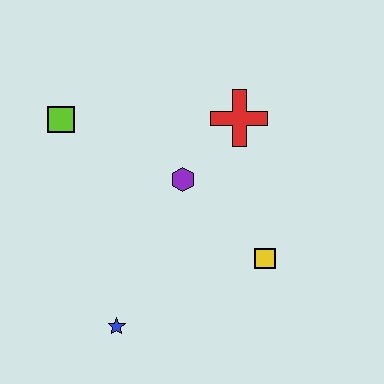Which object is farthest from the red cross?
The blue star is farthest from the red cross.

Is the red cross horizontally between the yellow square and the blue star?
Yes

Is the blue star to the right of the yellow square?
No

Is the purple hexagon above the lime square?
No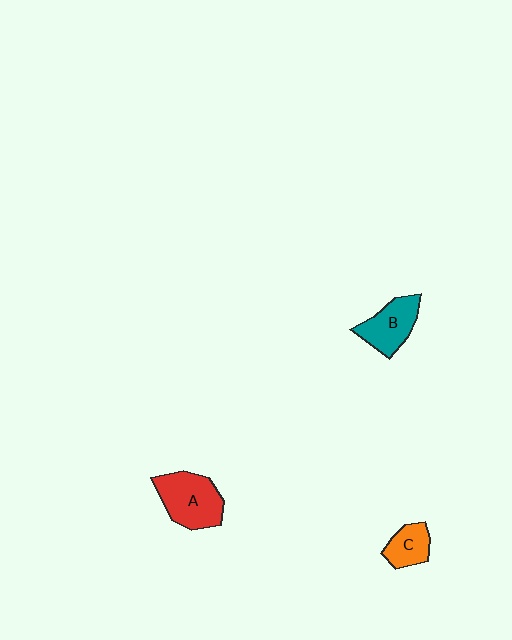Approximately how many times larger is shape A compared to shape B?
Approximately 1.3 times.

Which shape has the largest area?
Shape A (red).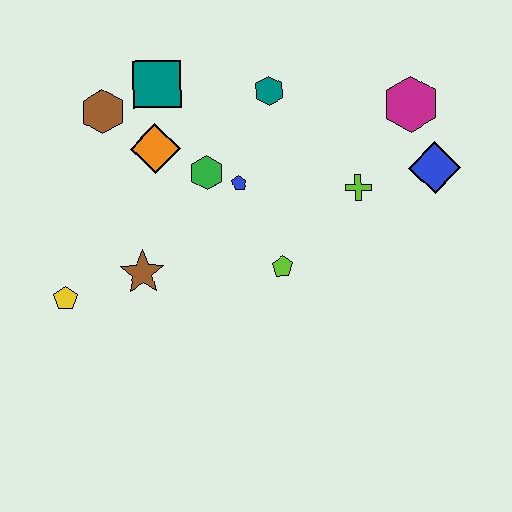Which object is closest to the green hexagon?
The blue pentagon is closest to the green hexagon.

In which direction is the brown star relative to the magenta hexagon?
The brown star is to the left of the magenta hexagon.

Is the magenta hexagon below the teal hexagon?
Yes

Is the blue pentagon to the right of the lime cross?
No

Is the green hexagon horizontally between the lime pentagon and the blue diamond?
No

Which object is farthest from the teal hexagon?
The yellow pentagon is farthest from the teal hexagon.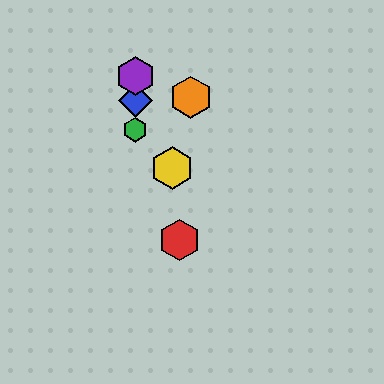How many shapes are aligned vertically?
3 shapes (the blue diamond, the green hexagon, the purple hexagon) are aligned vertically.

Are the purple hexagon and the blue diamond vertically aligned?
Yes, both are at x≈135.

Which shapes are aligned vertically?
The blue diamond, the green hexagon, the purple hexagon are aligned vertically.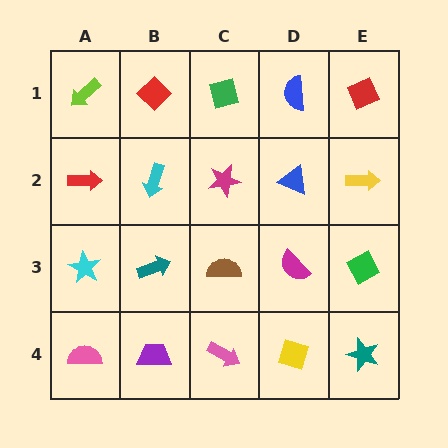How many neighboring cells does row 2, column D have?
4.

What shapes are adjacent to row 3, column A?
A red arrow (row 2, column A), a pink semicircle (row 4, column A), a teal arrow (row 3, column B).